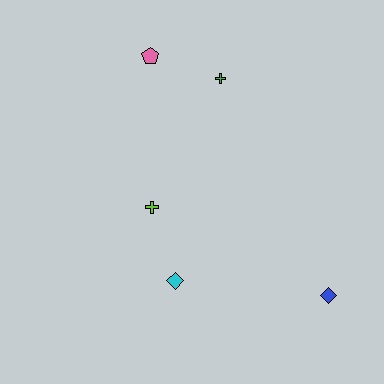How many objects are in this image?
There are 5 objects.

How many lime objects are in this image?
There is 1 lime object.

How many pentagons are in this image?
There is 1 pentagon.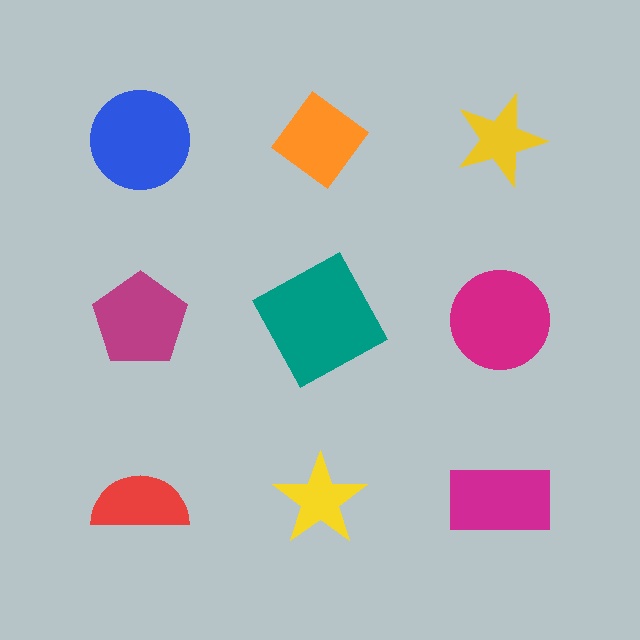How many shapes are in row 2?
3 shapes.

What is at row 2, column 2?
A teal square.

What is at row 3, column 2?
A yellow star.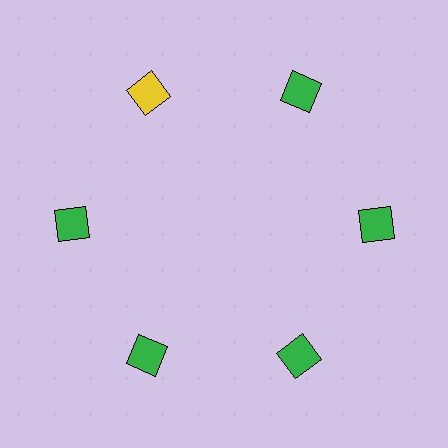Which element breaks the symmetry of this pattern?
The yellow square at roughly the 11 o'clock position breaks the symmetry. All other shapes are green squares.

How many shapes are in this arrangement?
There are 6 shapes arranged in a ring pattern.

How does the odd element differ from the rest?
It has a different color: yellow instead of green.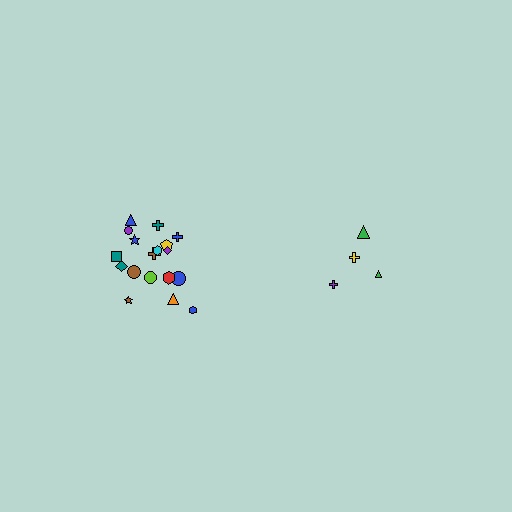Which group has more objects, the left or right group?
The left group.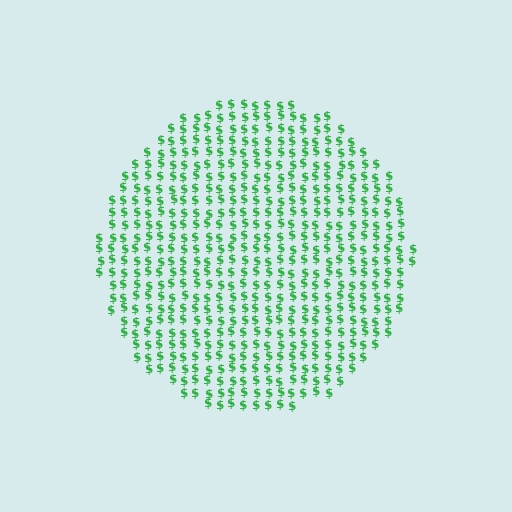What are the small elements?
The small elements are dollar signs.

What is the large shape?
The large shape is a circle.